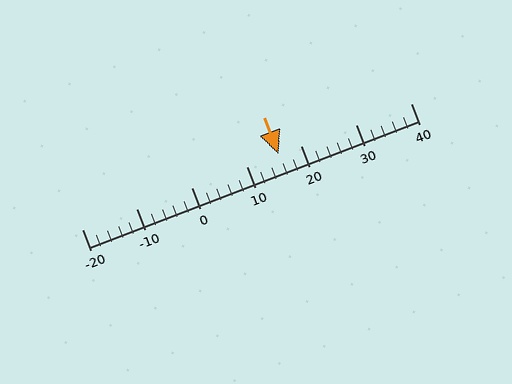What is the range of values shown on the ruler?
The ruler shows values from -20 to 40.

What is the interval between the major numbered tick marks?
The major tick marks are spaced 10 units apart.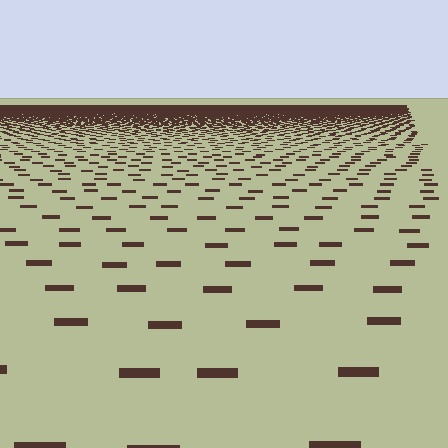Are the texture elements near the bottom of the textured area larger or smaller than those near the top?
Larger. Near the bottom, elements are closer to the viewer and appear at a bigger on-screen size.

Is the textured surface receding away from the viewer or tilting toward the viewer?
The surface is receding away from the viewer. Texture elements get smaller and denser toward the top.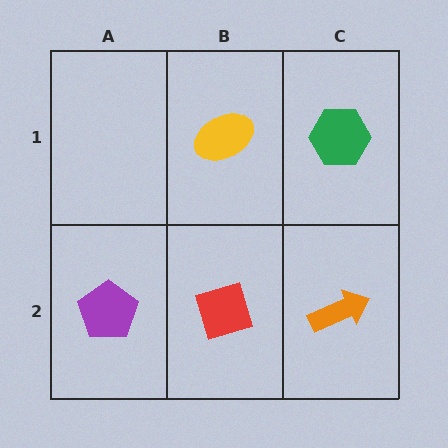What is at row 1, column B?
A yellow ellipse.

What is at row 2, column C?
An orange arrow.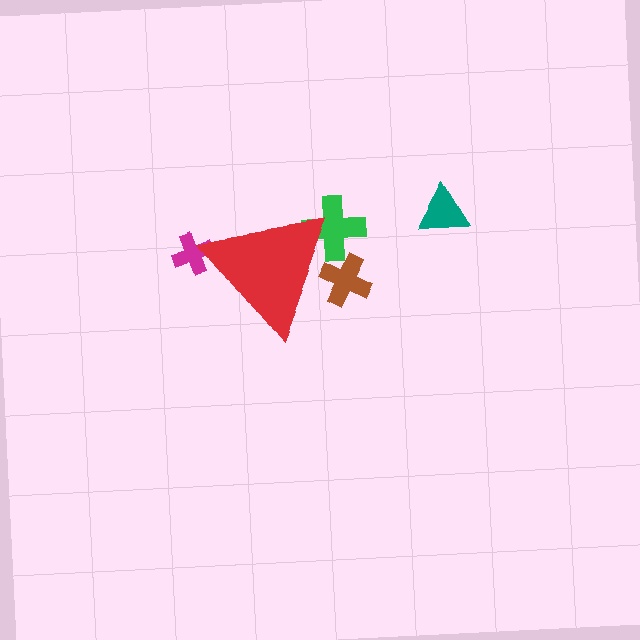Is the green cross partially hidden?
Yes, the green cross is partially hidden behind the red triangle.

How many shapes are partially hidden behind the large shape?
3 shapes are partially hidden.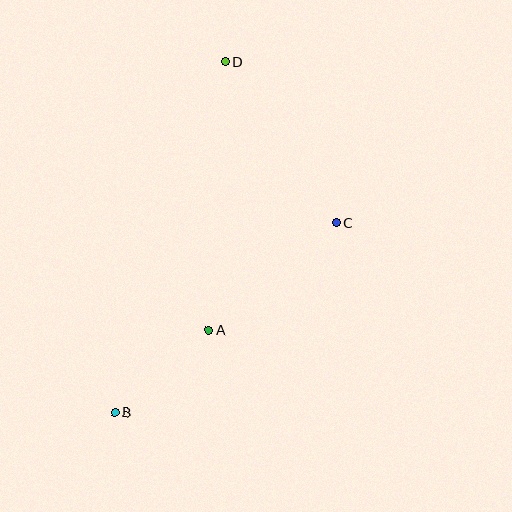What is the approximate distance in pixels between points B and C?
The distance between B and C is approximately 291 pixels.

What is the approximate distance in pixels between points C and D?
The distance between C and D is approximately 195 pixels.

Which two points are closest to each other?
Points A and B are closest to each other.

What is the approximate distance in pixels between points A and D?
The distance between A and D is approximately 269 pixels.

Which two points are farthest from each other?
Points B and D are farthest from each other.